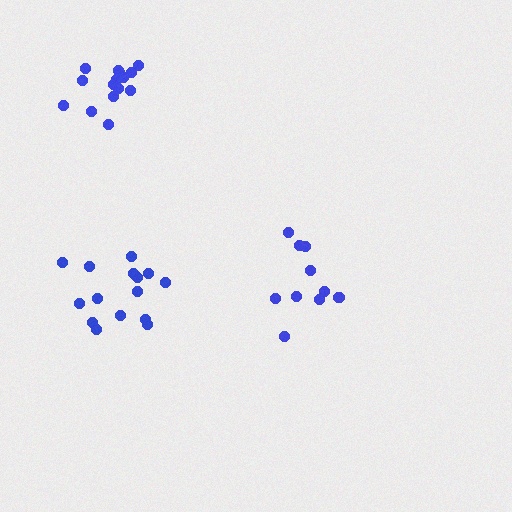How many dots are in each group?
Group 1: 11 dots, Group 2: 15 dots, Group 3: 15 dots (41 total).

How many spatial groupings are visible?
There are 3 spatial groupings.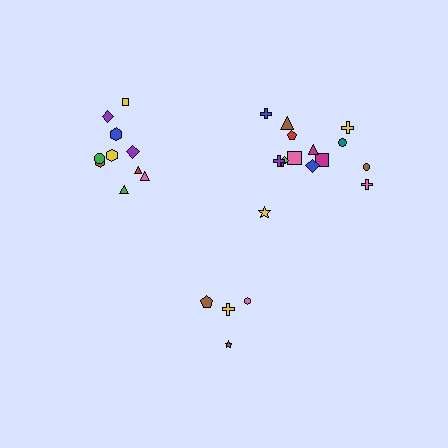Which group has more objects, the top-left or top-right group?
The top-right group.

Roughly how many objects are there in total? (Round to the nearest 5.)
Roughly 30 objects in total.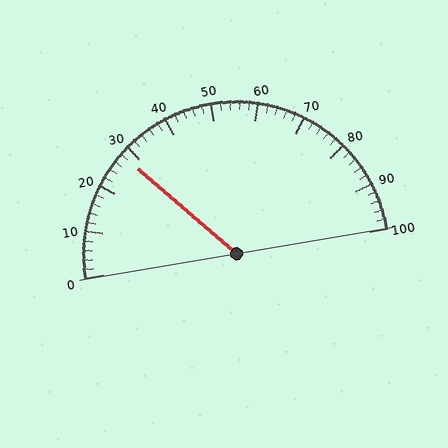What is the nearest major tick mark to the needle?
The nearest major tick mark is 30.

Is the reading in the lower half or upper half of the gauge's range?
The reading is in the lower half of the range (0 to 100).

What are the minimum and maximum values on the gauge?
The gauge ranges from 0 to 100.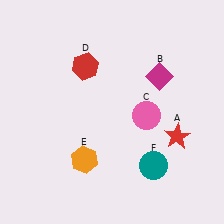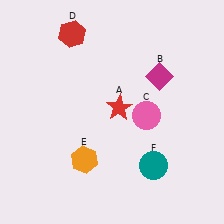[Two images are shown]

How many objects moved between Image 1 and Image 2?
2 objects moved between the two images.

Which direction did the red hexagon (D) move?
The red hexagon (D) moved up.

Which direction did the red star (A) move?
The red star (A) moved left.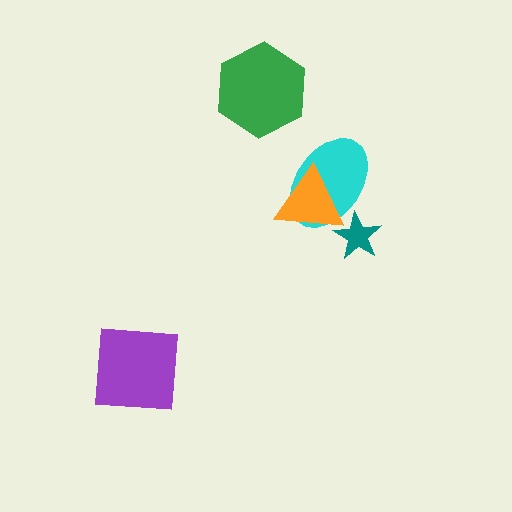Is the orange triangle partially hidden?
No, no other shape covers it.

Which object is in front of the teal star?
The orange triangle is in front of the teal star.